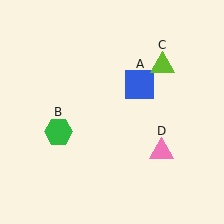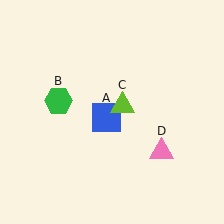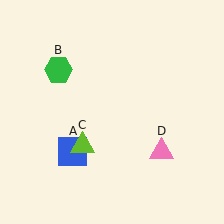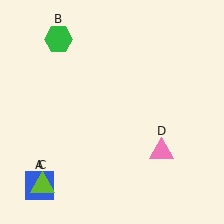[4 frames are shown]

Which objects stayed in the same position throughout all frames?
Pink triangle (object D) remained stationary.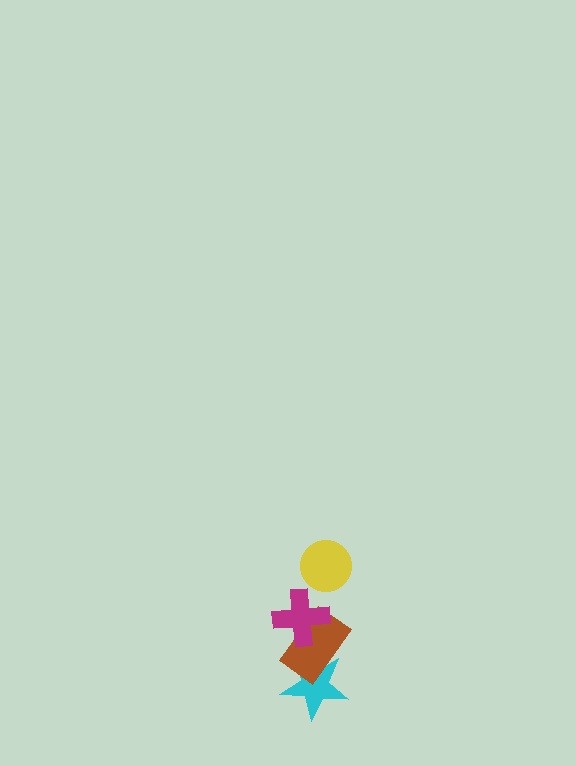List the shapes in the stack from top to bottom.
From top to bottom: the yellow circle, the magenta cross, the brown rectangle, the cyan star.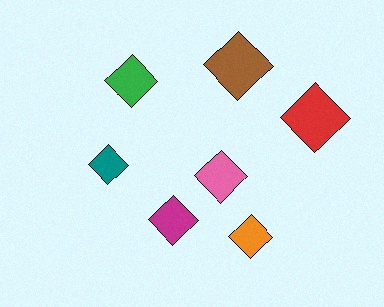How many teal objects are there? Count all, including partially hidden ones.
There is 1 teal object.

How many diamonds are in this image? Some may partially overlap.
There are 7 diamonds.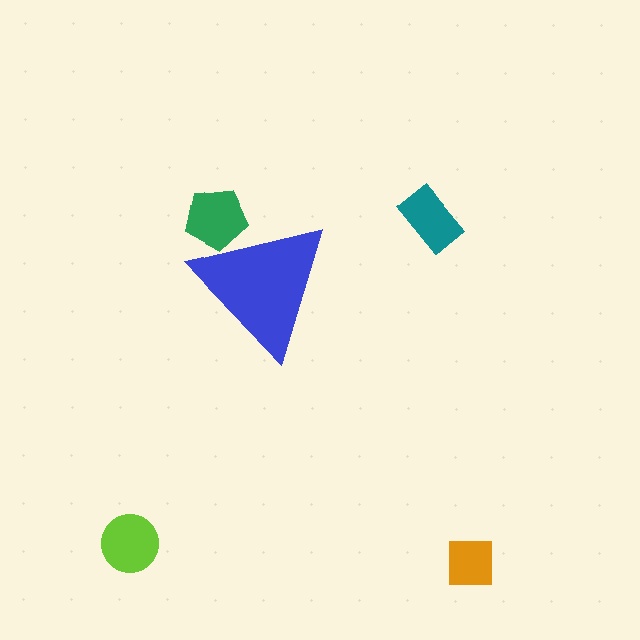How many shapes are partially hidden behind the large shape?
1 shape is partially hidden.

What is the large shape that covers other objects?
A blue triangle.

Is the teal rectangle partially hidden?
No, the teal rectangle is fully visible.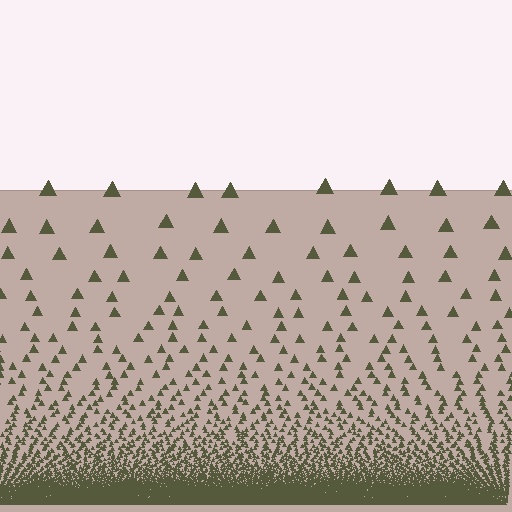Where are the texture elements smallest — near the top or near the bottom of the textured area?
Near the bottom.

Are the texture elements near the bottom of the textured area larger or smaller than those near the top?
Smaller. The gradient is inverted — elements near the bottom are smaller and denser.